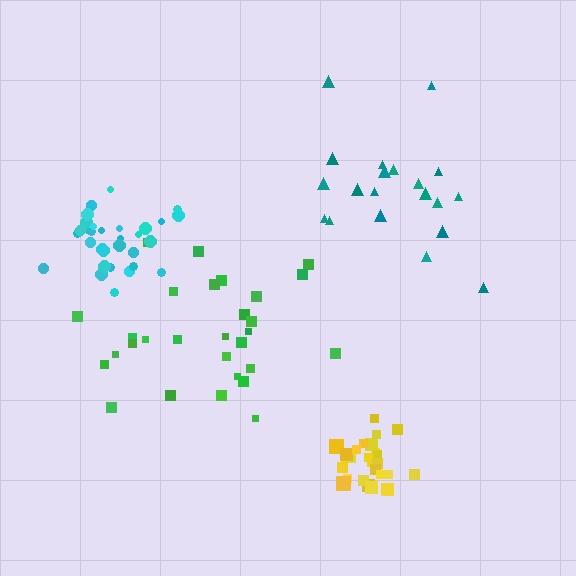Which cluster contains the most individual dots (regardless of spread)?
Cyan (31).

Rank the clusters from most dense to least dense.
yellow, cyan, green, teal.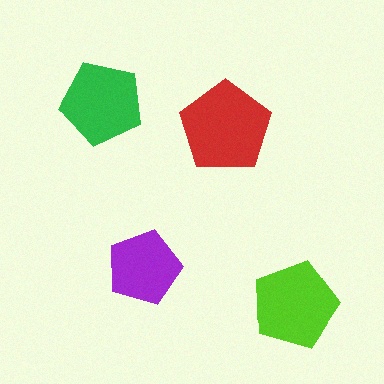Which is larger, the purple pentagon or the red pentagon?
The red one.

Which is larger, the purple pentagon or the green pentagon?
The green one.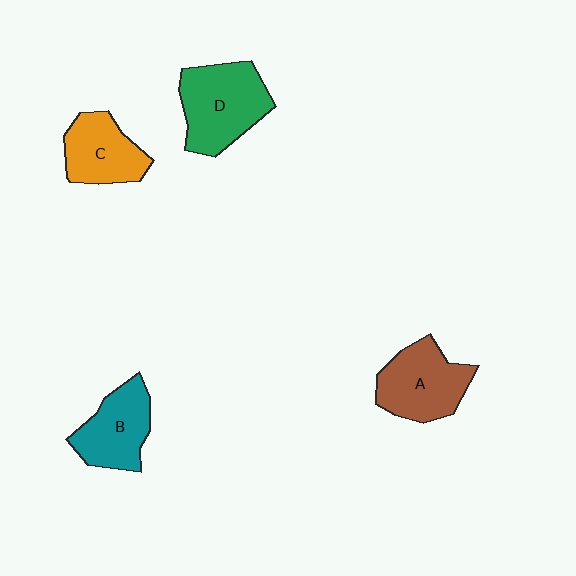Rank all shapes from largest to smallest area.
From largest to smallest: D (green), A (brown), B (teal), C (orange).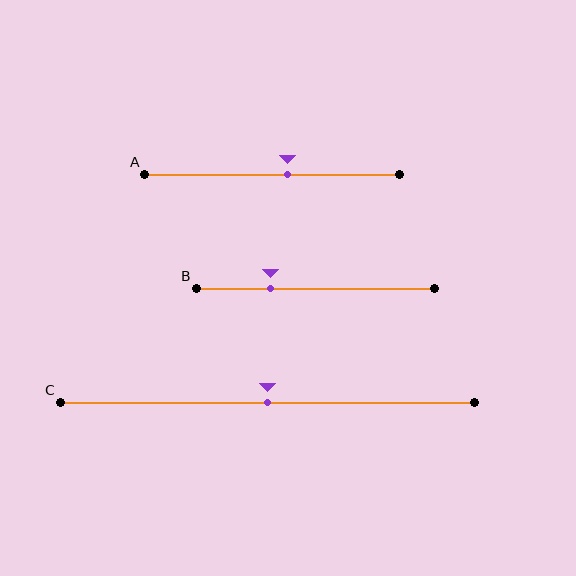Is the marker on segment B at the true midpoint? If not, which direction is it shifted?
No, the marker on segment B is shifted to the left by about 19% of the segment length.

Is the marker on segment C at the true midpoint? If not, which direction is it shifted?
Yes, the marker on segment C is at the true midpoint.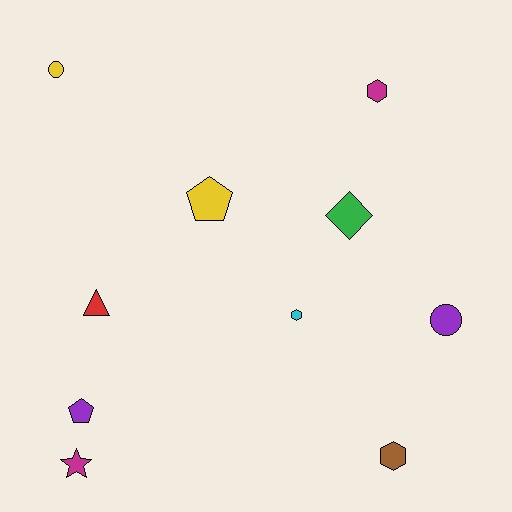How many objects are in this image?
There are 10 objects.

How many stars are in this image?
There is 1 star.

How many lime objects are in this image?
There are no lime objects.